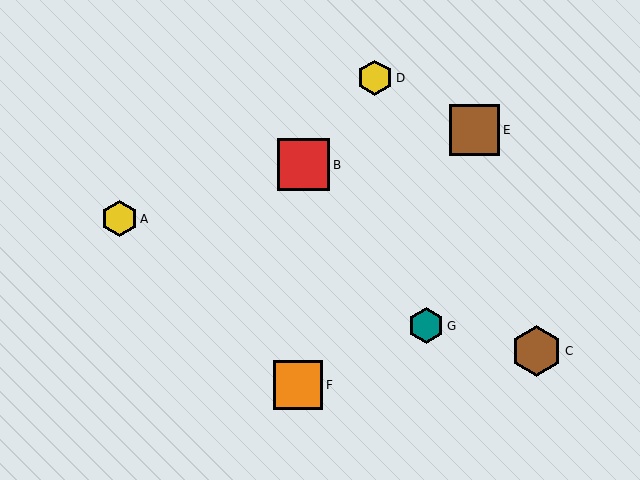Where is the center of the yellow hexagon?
The center of the yellow hexagon is at (375, 78).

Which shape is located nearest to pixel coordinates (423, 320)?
The teal hexagon (labeled G) at (426, 326) is nearest to that location.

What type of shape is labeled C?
Shape C is a brown hexagon.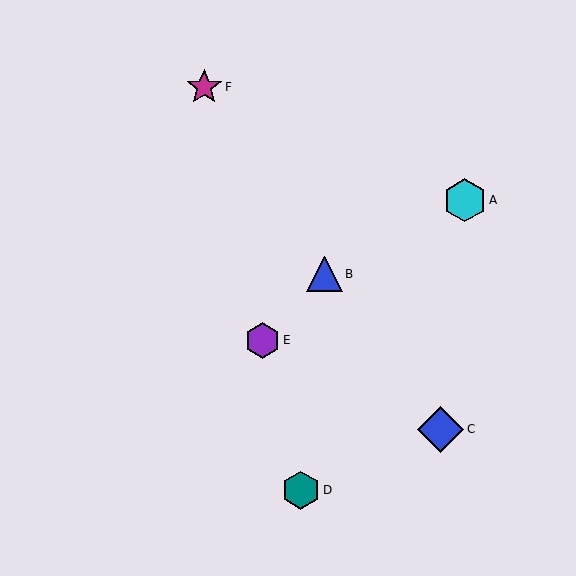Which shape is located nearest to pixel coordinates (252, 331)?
The purple hexagon (labeled E) at (263, 341) is nearest to that location.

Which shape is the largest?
The blue diamond (labeled C) is the largest.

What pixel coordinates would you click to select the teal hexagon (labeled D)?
Click at (301, 490) to select the teal hexagon D.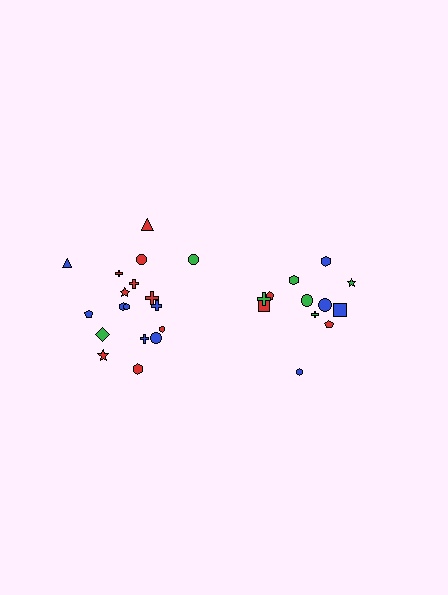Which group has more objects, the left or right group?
The left group.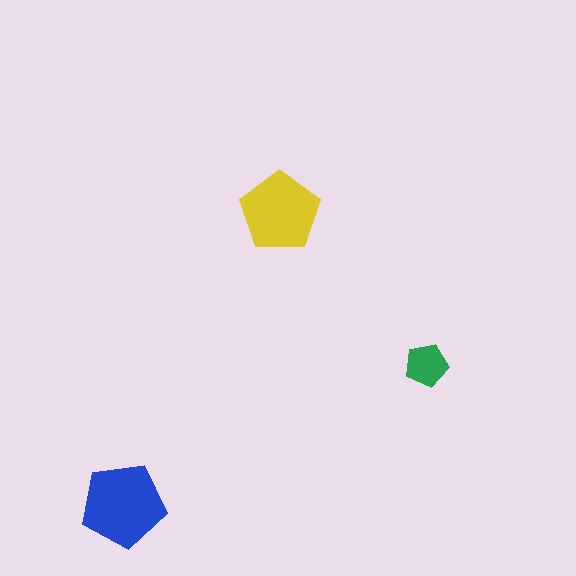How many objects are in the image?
There are 3 objects in the image.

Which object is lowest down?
The blue pentagon is bottommost.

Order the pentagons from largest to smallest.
the blue one, the yellow one, the green one.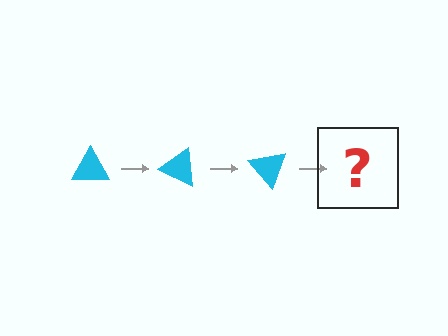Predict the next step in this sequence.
The next step is a cyan triangle rotated 75 degrees.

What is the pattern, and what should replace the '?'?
The pattern is that the triangle rotates 25 degrees each step. The '?' should be a cyan triangle rotated 75 degrees.